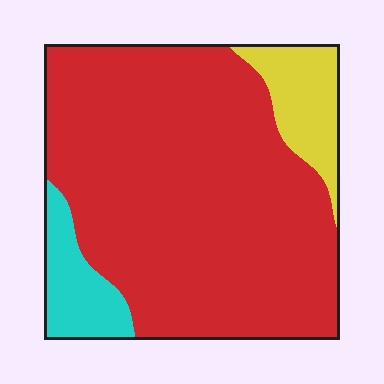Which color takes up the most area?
Red, at roughly 80%.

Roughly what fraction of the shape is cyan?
Cyan takes up about one tenth (1/10) of the shape.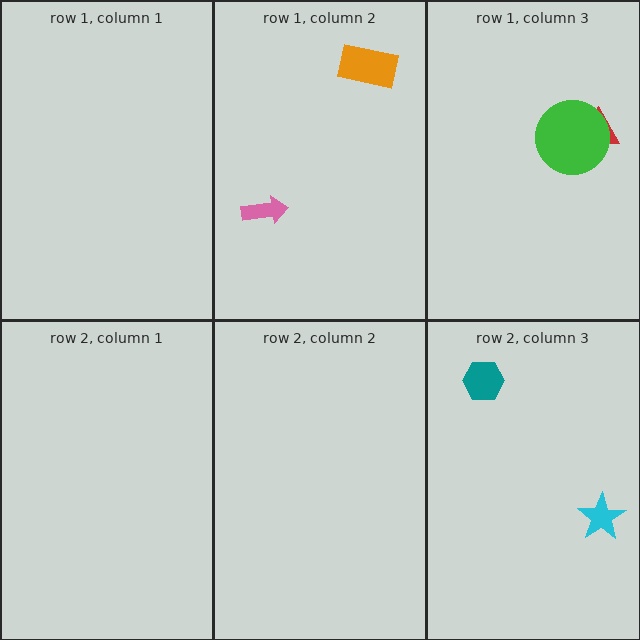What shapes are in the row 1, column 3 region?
The red triangle, the green circle.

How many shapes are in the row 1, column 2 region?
2.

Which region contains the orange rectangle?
The row 1, column 2 region.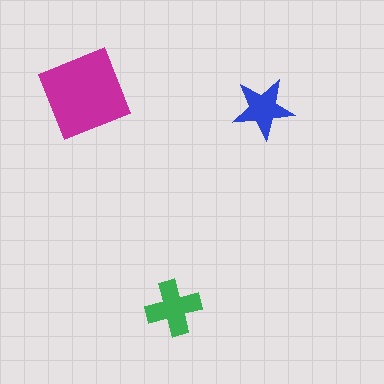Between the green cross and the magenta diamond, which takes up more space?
The magenta diamond.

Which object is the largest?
The magenta diamond.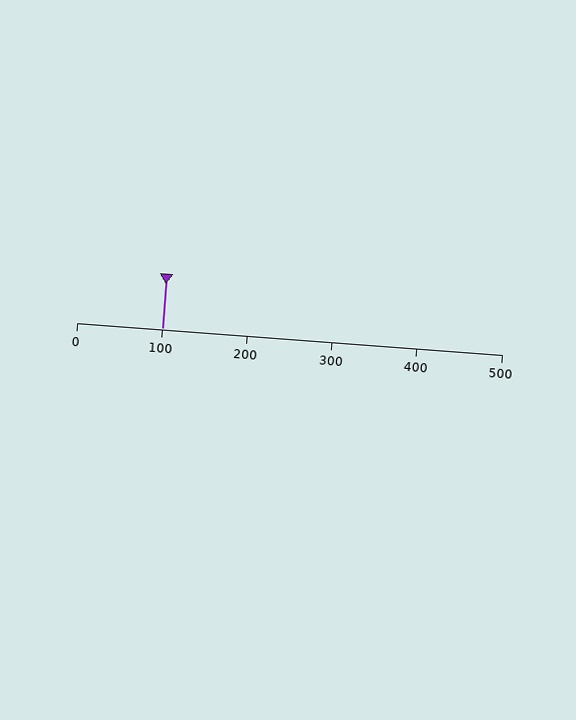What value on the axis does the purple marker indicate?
The marker indicates approximately 100.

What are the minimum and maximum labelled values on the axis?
The axis runs from 0 to 500.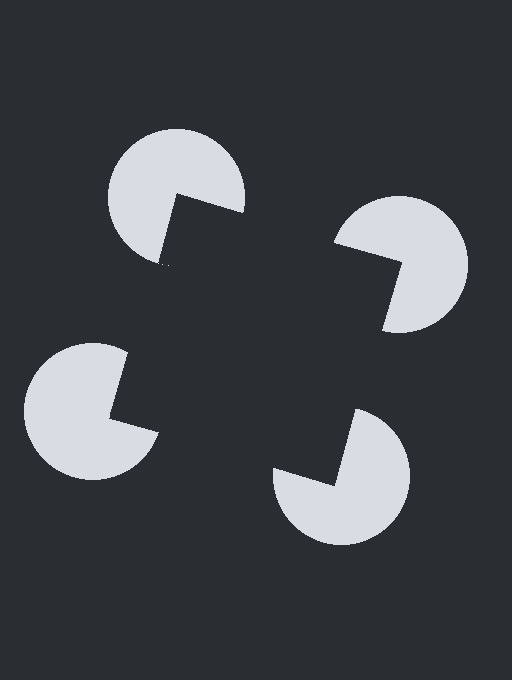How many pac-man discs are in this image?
There are 4 — one at each vertex of the illusory square.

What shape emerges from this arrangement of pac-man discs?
An illusory square — its edges are inferred from the aligned wedge cuts in the pac-man discs, not physically drawn.